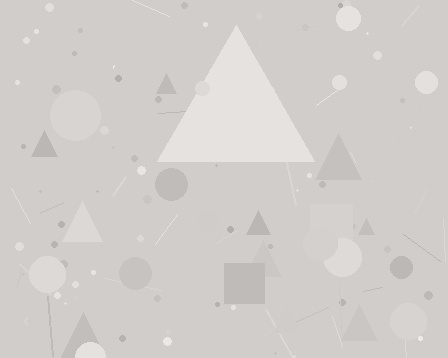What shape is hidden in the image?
A triangle is hidden in the image.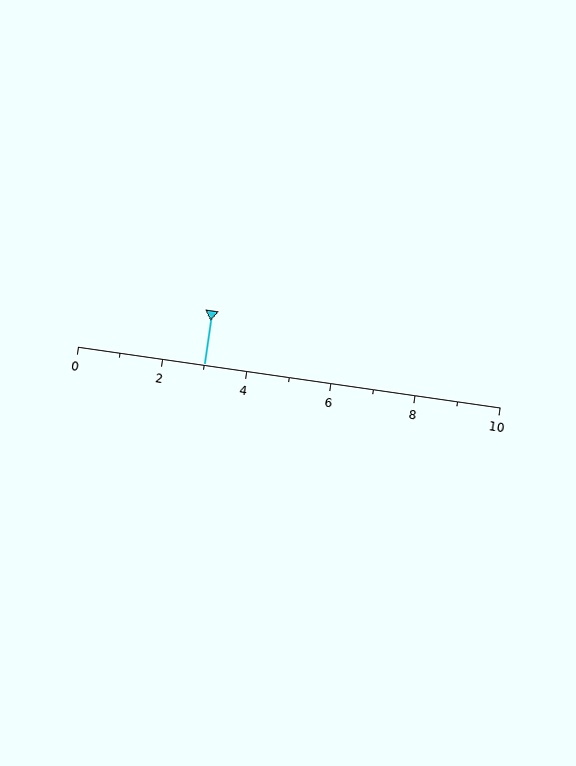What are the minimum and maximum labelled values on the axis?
The axis runs from 0 to 10.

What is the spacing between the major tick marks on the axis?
The major ticks are spaced 2 apart.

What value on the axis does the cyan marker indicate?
The marker indicates approximately 3.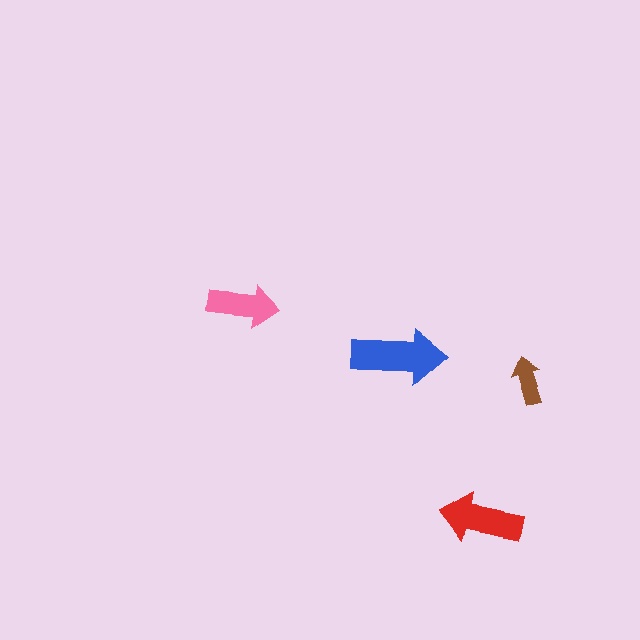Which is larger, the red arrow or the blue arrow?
The blue one.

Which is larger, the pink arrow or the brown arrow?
The pink one.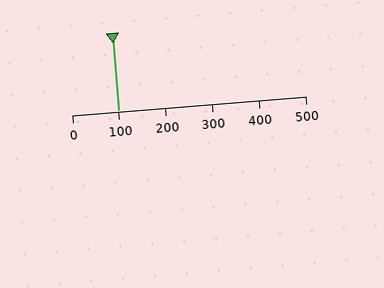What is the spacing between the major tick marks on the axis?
The major ticks are spaced 100 apart.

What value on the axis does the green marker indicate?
The marker indicates approximately 100.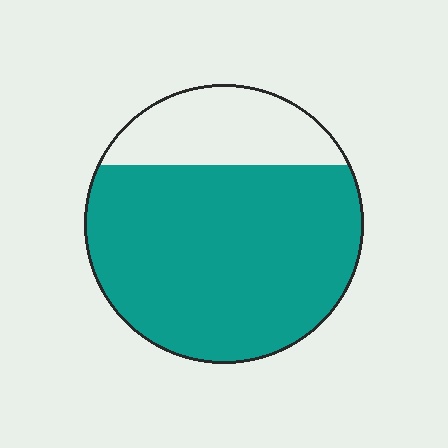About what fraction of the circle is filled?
About three quarters (3/4).